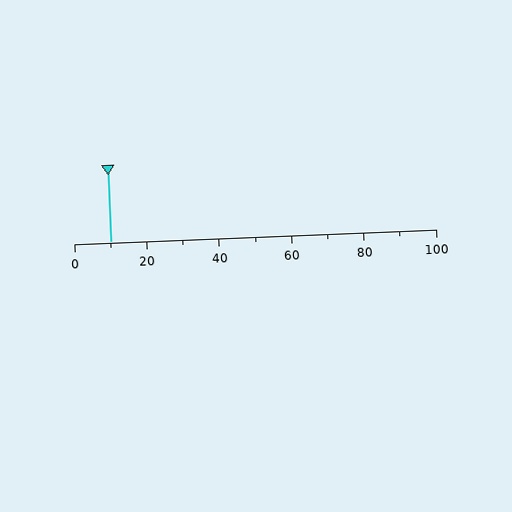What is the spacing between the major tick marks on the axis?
The major ticks are spaced 20 apart.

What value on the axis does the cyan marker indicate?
The marker indicates approximately 10.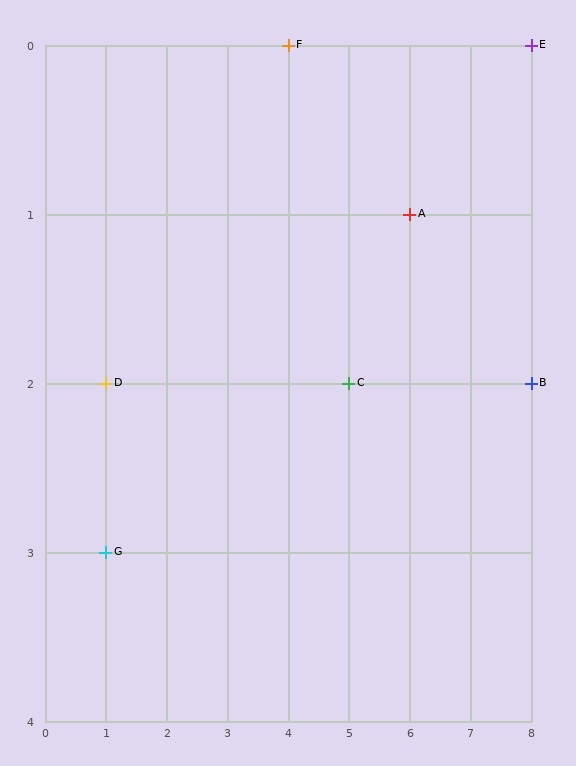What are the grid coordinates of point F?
Point F is at grid coordinates (4, 0).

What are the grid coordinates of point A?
Point A is at grid coordinates (6, 1).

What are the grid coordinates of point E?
Point E is at grid coordinates (8, 0).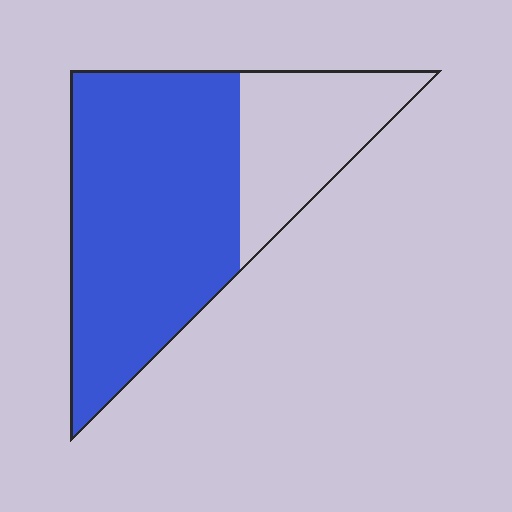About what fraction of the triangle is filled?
About two thirds (2/3).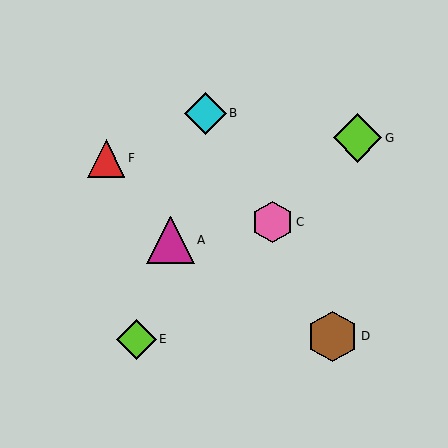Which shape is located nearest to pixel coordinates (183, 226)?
The magenta triangle (labeled A) at (171, 240) is nearest to that location.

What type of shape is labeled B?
Shape B is a cyan diamond.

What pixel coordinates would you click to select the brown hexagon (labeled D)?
Click at (333, 336) to select the brown hexagon D.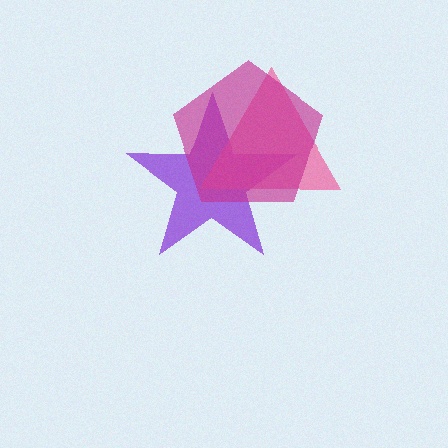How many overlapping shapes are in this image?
There are 3 overlapping shapes in the image.